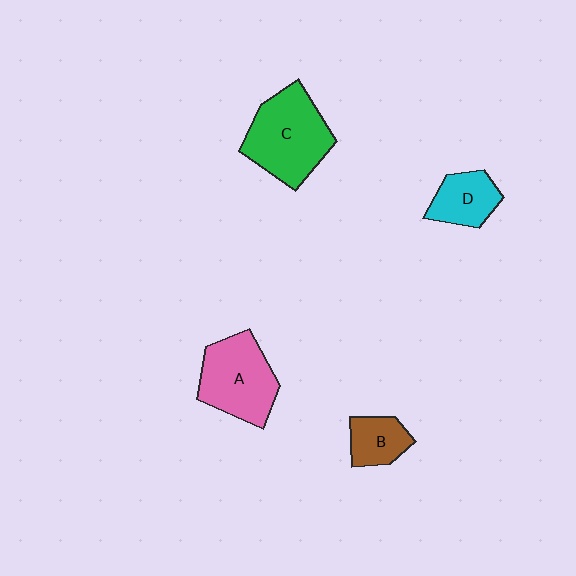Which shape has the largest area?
Shape C (green).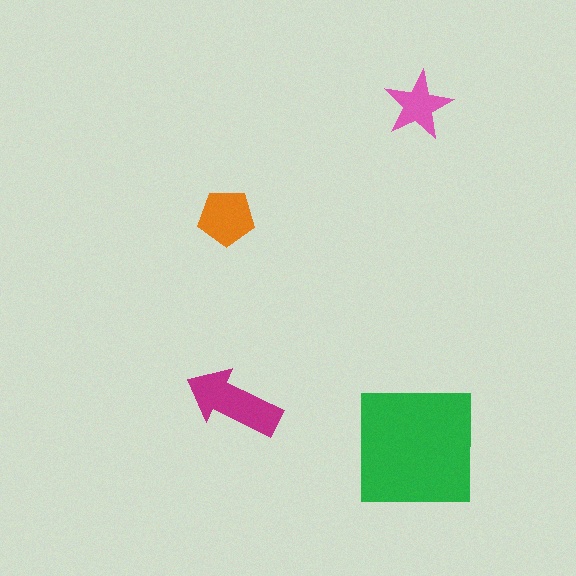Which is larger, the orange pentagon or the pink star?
The orange pentagon.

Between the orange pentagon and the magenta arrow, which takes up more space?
The magenta arrow.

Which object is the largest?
The green square.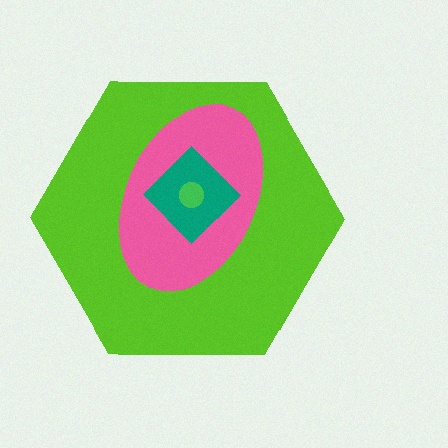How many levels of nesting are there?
4.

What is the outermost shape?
The lime hexagon.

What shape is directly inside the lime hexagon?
The pink ellipse.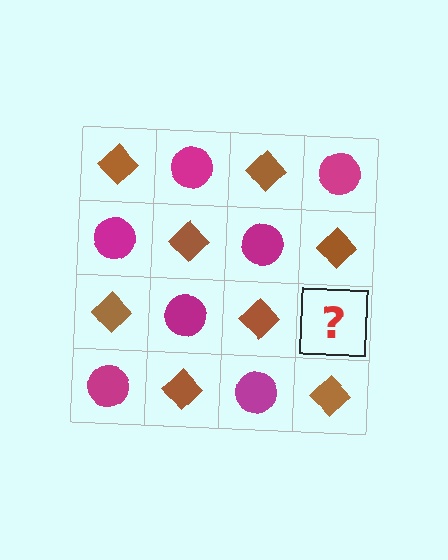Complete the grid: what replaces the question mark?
The question mark should be replaced with a magenta circle.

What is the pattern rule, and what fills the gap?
The rule is that it alternates brown diamond and magenta circle in a checkerboard pattern. The gap should be filled with a magenta circle.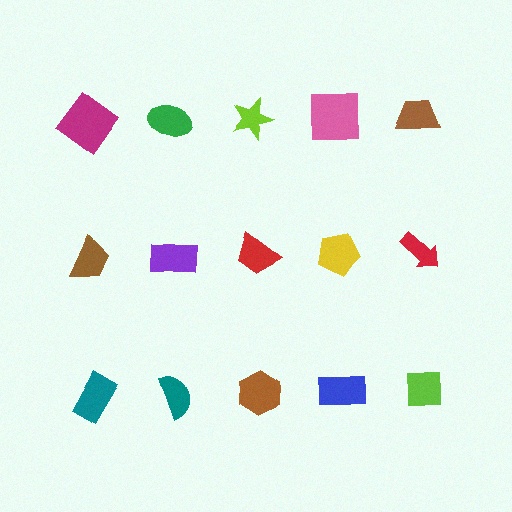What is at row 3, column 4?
A blue rectangle.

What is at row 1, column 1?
A magenta diamond.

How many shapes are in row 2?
5 shapes.